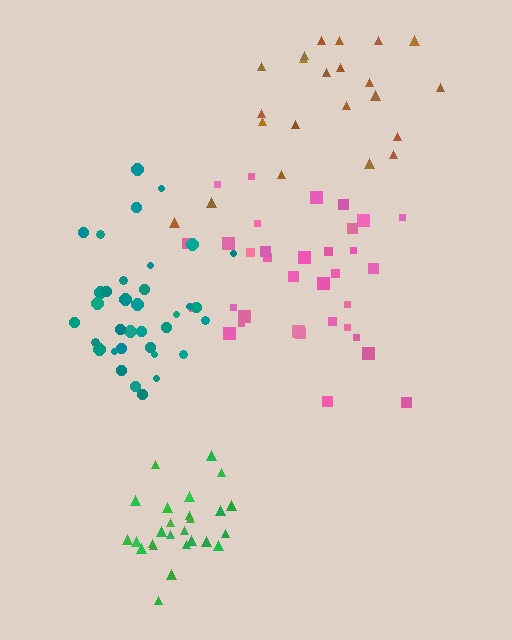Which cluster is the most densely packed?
Green.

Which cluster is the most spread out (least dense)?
Brown.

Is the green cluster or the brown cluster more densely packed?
Green.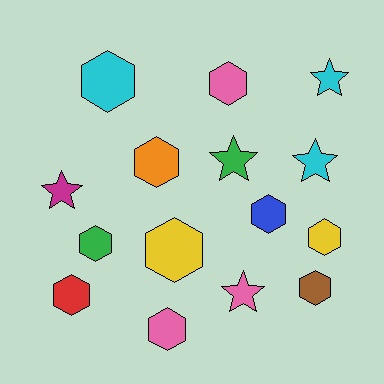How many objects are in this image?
There are 15 objects.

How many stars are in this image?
There are 5 stars.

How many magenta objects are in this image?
There is 1 magenta object.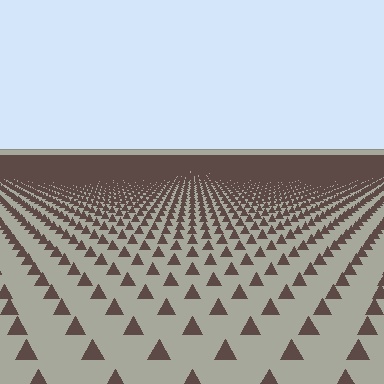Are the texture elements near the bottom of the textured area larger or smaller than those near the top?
Larger. Near the bottom, elements are closer to the viewer and appear at a bigger on-screen size.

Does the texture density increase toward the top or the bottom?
Density increases toward the top.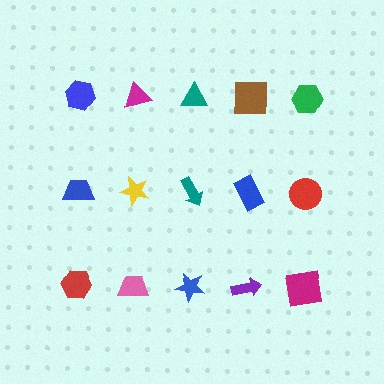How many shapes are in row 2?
5 shapes.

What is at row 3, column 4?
A purple arrow.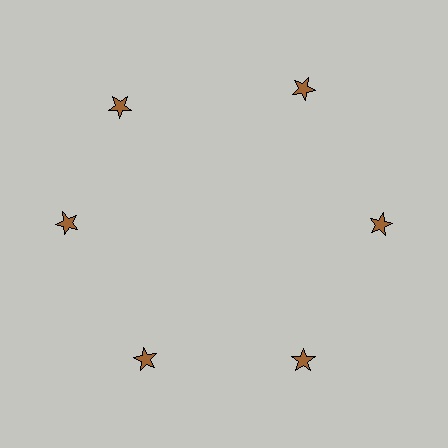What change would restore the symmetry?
The symmetry would be restored by rotating it back into even spacing with its neighbors so that all 6 stars sit at equal angles and equal distance from the center.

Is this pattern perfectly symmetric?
No. The 6 brown stars are arranged in a ring, but one element near the 11 o'clock position is rotated out of alignment along the ring, breaking the 6-fold rotational symmetry.